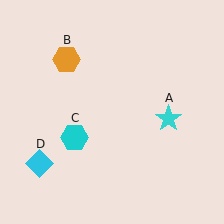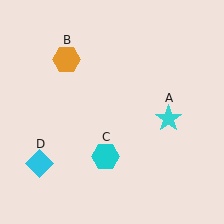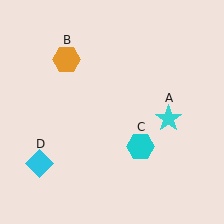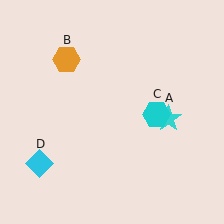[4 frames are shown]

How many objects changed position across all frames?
1 object changed position: cyan hexagon (object C).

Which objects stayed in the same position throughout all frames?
Cyan star (object A) and orange hexagon (object B) and cyan diamond (object D) remained stationary.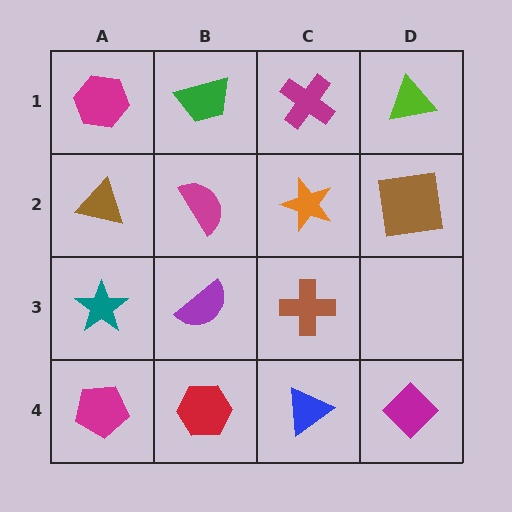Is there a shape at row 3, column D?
No, that cell is empty.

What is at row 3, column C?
A brown cross.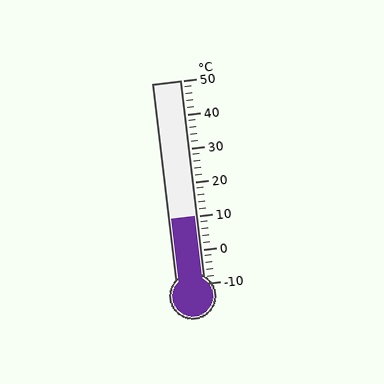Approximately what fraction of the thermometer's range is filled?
The thermometer is filled to approximately 35% of its range.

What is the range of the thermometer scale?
The thermometer scale ranges from -10°C to 50°C.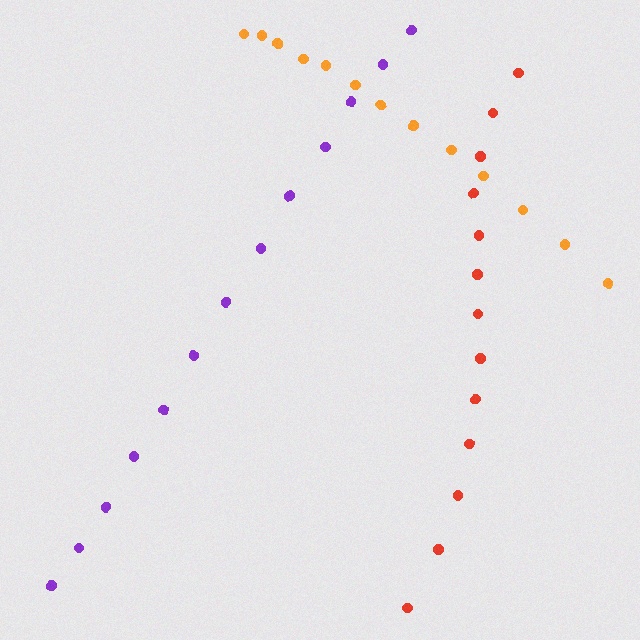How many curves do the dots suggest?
There are 3 distinct paths.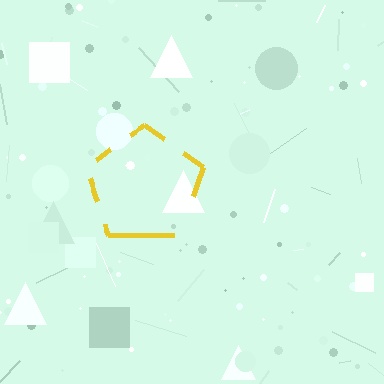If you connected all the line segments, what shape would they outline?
They would outline a pentagon.